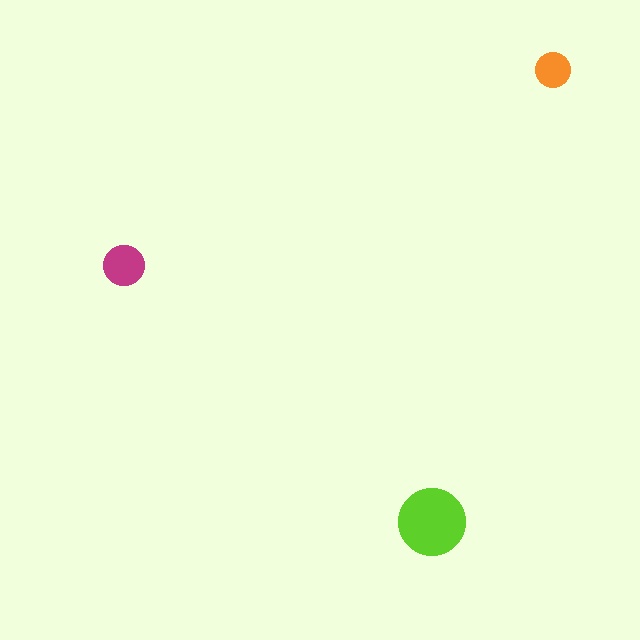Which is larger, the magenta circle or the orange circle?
The magenta one.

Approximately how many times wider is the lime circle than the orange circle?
About 2 times wider.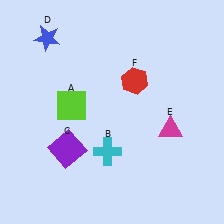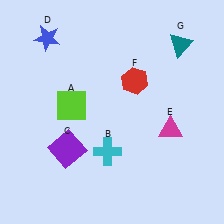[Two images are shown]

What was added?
A teal triangle (G) was added in Image 2.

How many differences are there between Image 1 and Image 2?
There is 1 difference between the two images.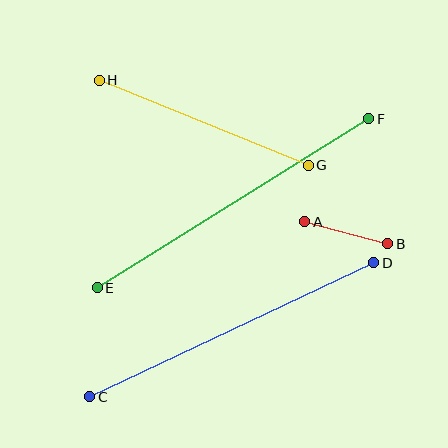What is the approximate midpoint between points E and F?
The midpoint is at approximately (233, 203) pixels.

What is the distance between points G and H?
The distance is approximately 226 pixels.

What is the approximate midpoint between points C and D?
The midpoint is at approximately (232, 330) pixels.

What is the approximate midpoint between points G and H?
The midpoint is at approximately (204, 123) pixels.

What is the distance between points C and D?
The distance is approximately 314 pixels.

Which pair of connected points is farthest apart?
Points E and F are farthest apart.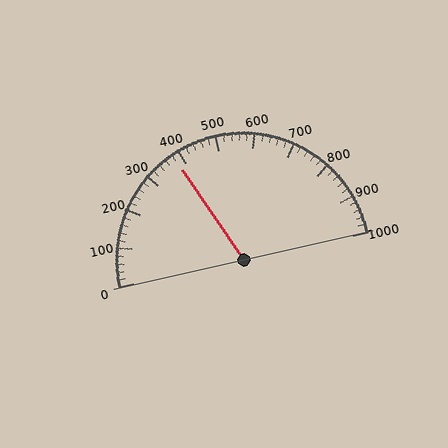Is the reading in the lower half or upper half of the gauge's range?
The reading is in the lower half of the range (0 to 1000).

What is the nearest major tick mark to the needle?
The nearest major tick mark is 400.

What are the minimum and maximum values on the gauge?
The gauge ranges from 0 to 1000.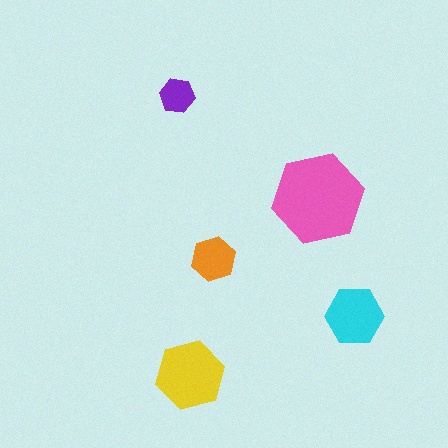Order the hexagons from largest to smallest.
the pink one, the yellow one, the cyan one, the orange one, the purple one.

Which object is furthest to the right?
The cyan hexagon is rightmost.